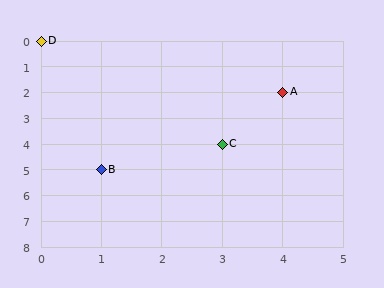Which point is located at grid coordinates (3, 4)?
Point C is at (3, 4).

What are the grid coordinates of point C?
Point C is at grid coordinates (3, 4).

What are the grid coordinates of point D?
Point D is at grid coordinates (0, 0).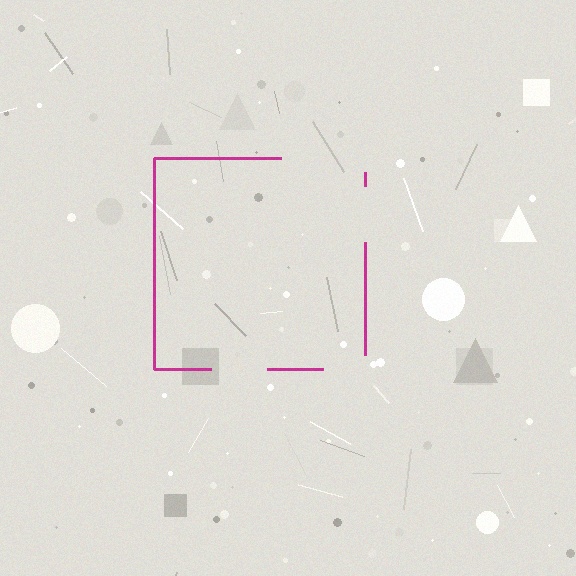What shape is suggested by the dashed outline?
The dashed outline suggests a square.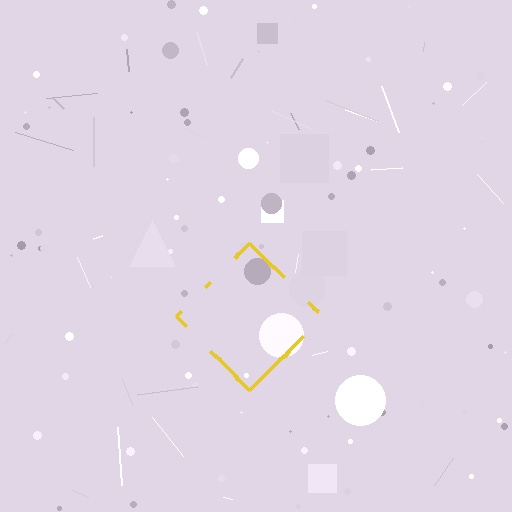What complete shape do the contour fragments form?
The contour fragments form a diamond.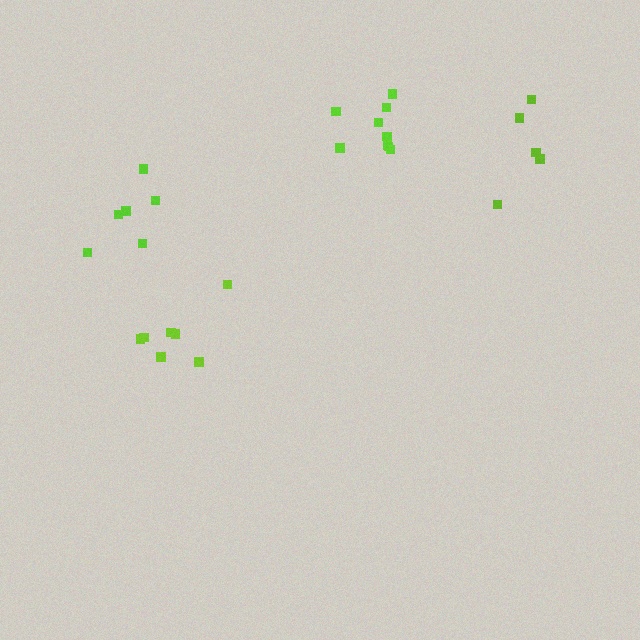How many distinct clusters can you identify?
There are 4 distinct clusters.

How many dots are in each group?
Group 1: 5 dots, Group 2: 6 dots, Group 3: 7 dots, Group 4: 9 dots (27 total).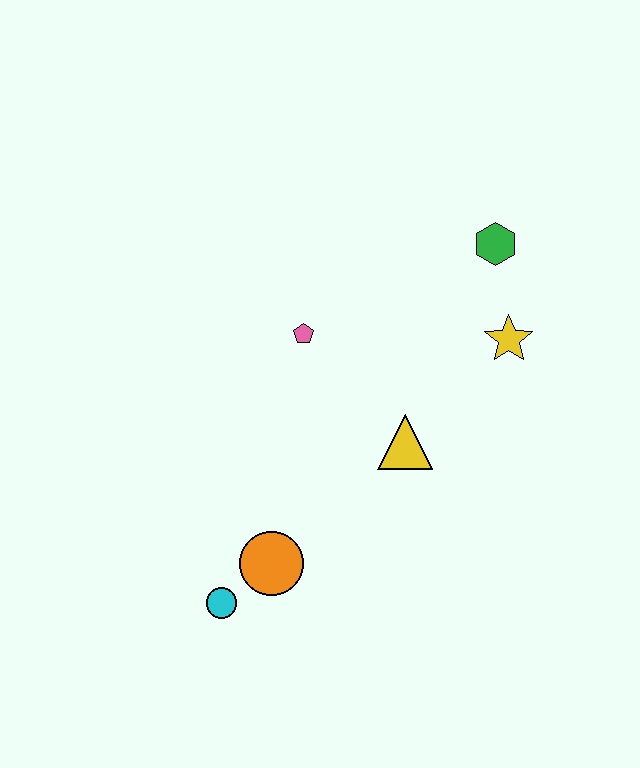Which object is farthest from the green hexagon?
The cyan circle is farthest from the green hexagon.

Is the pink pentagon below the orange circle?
No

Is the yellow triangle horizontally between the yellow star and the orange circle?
Yes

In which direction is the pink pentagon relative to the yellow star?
The pink pentagon is to the left of the yellow star.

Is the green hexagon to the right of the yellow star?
No